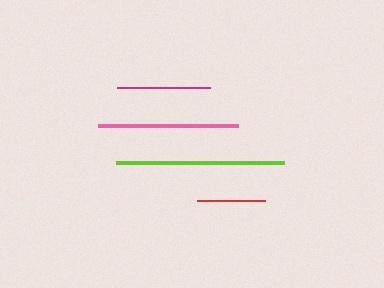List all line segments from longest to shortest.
From longest to shortest: lime, pink, magenta, red.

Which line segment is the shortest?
The red line is the shortest at approximately 68 pixels.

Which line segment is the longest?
The lime line is the longest at approximately 168 pixels.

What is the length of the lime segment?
The lime segment is approximately 168 pixels long.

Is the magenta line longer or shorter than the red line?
The magenta line is longer than the red line.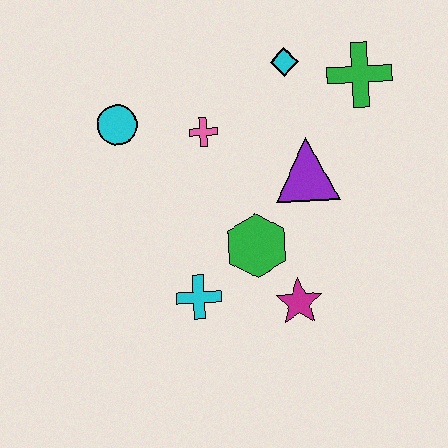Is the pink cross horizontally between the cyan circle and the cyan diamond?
Yes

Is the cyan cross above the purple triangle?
No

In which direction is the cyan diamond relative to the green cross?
The cyan diamond is to the left of the green cross.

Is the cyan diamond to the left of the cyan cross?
No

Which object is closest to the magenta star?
The green hexagon is closest to the magenta star.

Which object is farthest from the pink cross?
The magenta star is farthest from the pink cross.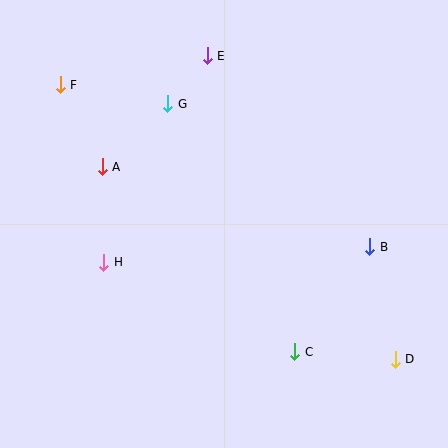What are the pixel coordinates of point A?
Point A is at (102, 167).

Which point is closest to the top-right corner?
Point E is closest to the top-right corner.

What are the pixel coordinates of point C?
Point C is at (295, 352).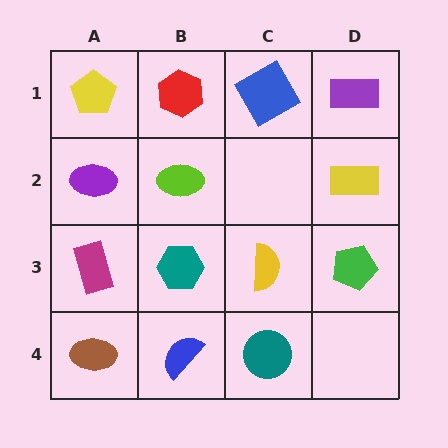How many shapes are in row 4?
3 shapes.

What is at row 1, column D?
A purple rectangle.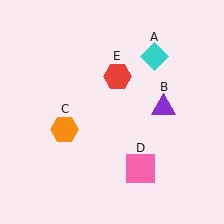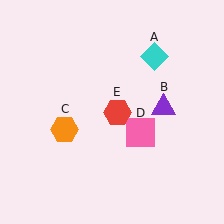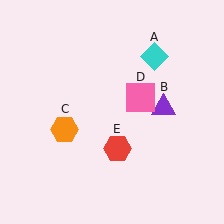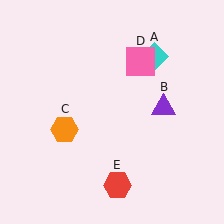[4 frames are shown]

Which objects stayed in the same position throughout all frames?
Cyan diamond (object A) and purple triangle (object B) and orange hexagon (object C) remained stationary.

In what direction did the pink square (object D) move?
The pink square (object D) moved up.